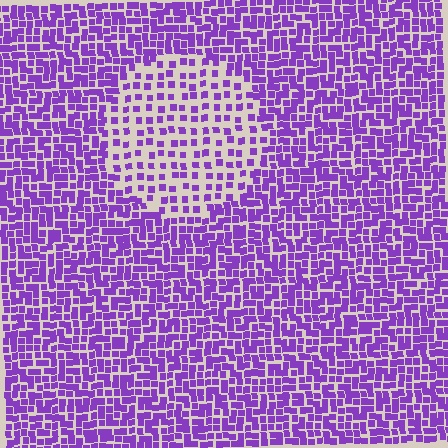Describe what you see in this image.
The image contains small purple elements arranged at two different densities. A circle-shaped region is visible where the elements are less densely packed than the surrounding area.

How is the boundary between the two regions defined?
The boundary is defined by a change in element density (approximately 2.1x ratio). All elements are the same color, size, and shape.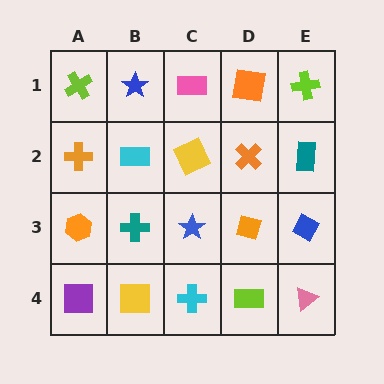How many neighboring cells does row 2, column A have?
3.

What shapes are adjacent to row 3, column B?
A cyan rectangle (row 2, column B), a yellow square (row 4, column B), an orange hexagon (row 3, column A), a blue star (row 3, column C).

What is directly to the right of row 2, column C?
An orange cross.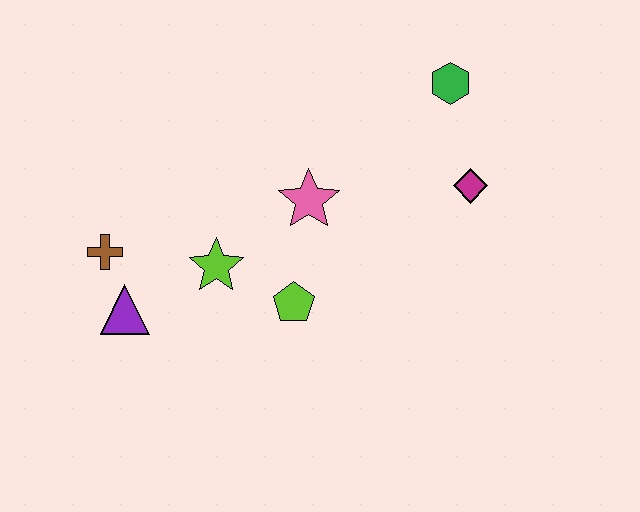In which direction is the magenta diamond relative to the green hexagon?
The magenta diamond is below the green hexagon.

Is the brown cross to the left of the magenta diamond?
Yes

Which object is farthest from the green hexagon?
The purple triangle is farthest from the green hexagon.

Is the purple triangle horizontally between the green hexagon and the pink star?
No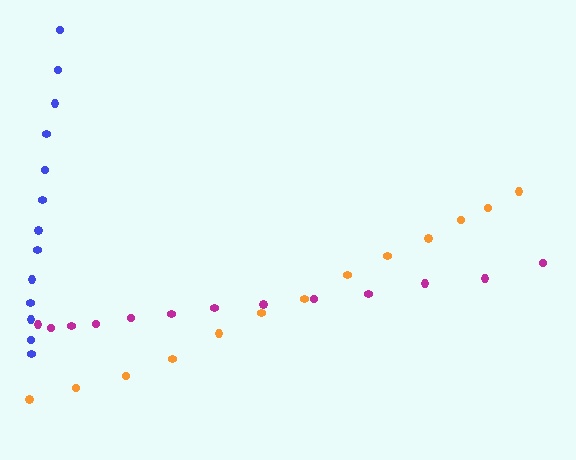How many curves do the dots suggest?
There are 3 distinct paths.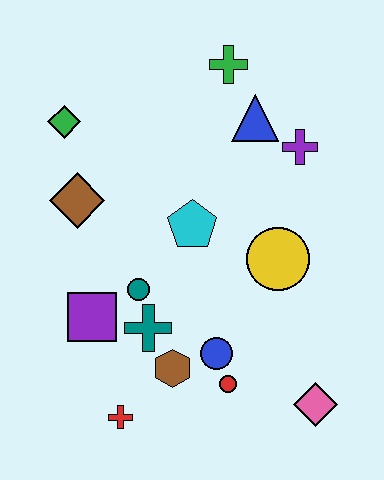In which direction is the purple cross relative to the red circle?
The purple cross is above the red circle.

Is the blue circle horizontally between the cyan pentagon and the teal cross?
No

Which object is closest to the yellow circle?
The cyan pentagon is closest to the yellow circle.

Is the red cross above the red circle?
No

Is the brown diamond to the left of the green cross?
Yes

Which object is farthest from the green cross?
The red cross is farthest from the green cross.